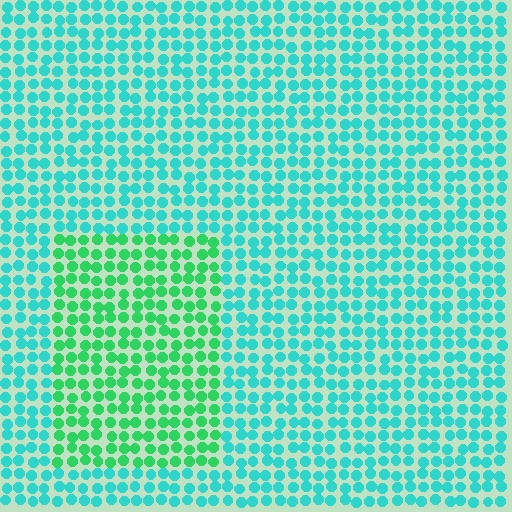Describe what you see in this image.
The image is filled with small cyan elements in a uniform arrangement. A rectangle-shaped region is visible where the elements are tinted to a slightly different hue, forming a subtle color boundary.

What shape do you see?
I see a rectangle.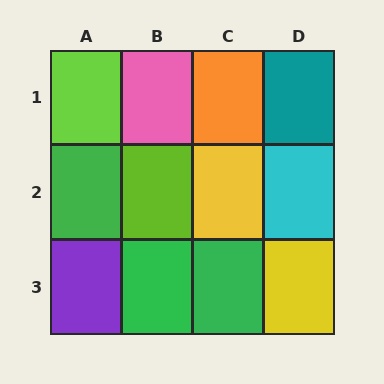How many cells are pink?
1 cell is pink.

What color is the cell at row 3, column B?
Green.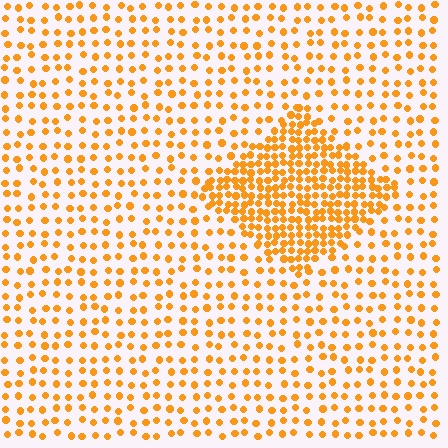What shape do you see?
I see a diamond.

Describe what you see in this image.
The image contains small orange elements arranged at two different densities. A diamond-shaped region is visible where the elements are more densely packed than the surrounding area.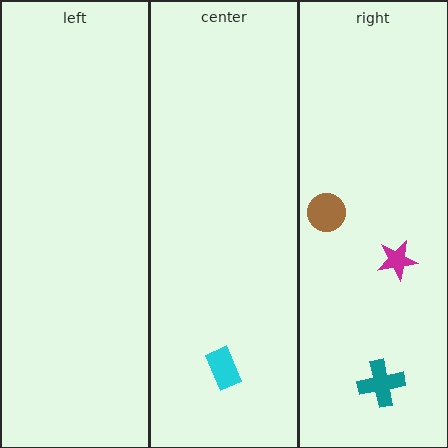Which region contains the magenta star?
The right region.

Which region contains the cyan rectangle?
The center region.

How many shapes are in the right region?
3.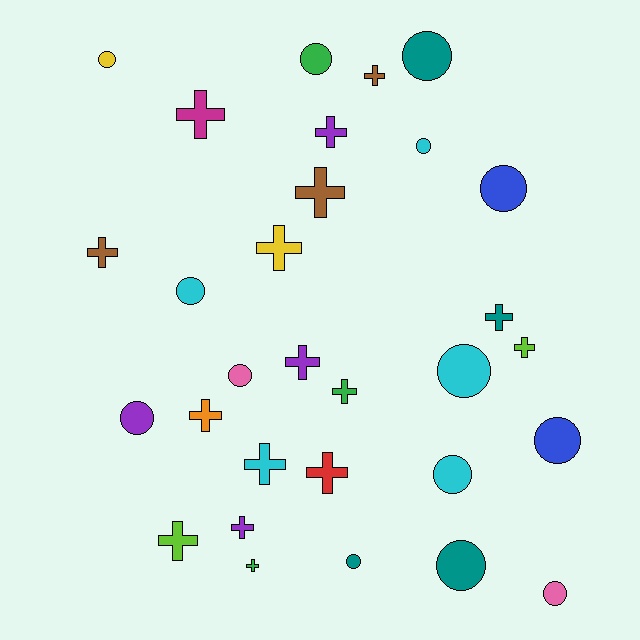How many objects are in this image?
There are 30 objects.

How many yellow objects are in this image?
There are 2 yellow objects.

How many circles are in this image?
There are 14 circles.